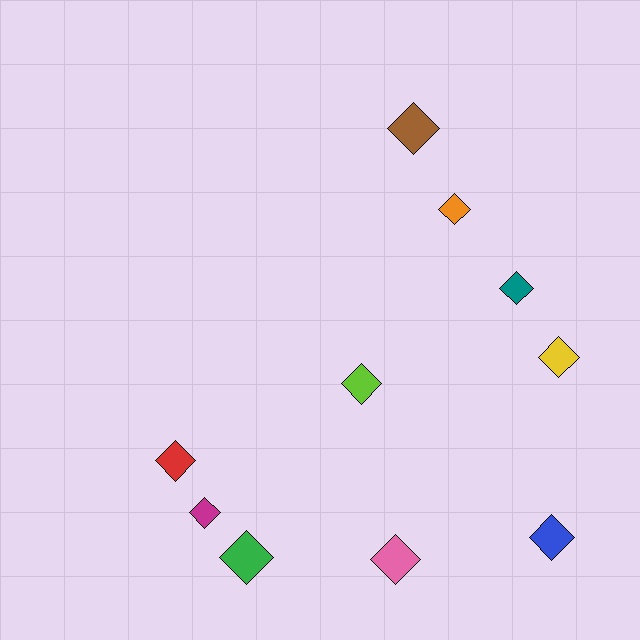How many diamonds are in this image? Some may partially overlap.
There are 10 diamonds.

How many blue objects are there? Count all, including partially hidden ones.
There is 1 blue object.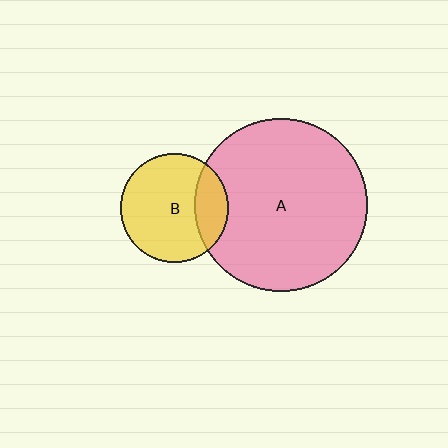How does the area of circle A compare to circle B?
Approximately 2.5 times.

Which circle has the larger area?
Circle A (pink).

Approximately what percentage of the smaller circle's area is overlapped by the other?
Approximately 20%.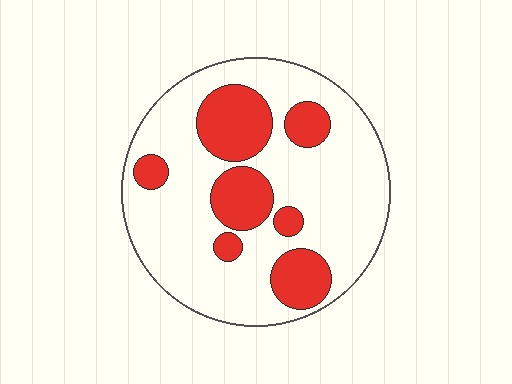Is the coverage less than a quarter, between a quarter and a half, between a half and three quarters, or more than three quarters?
Between a quarter and a half.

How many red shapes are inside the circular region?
7.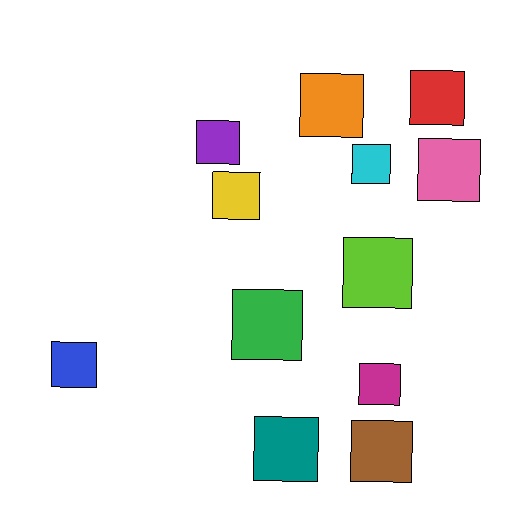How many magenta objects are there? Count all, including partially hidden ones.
There is 1 magenta object.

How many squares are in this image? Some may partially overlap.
There are 12 squares.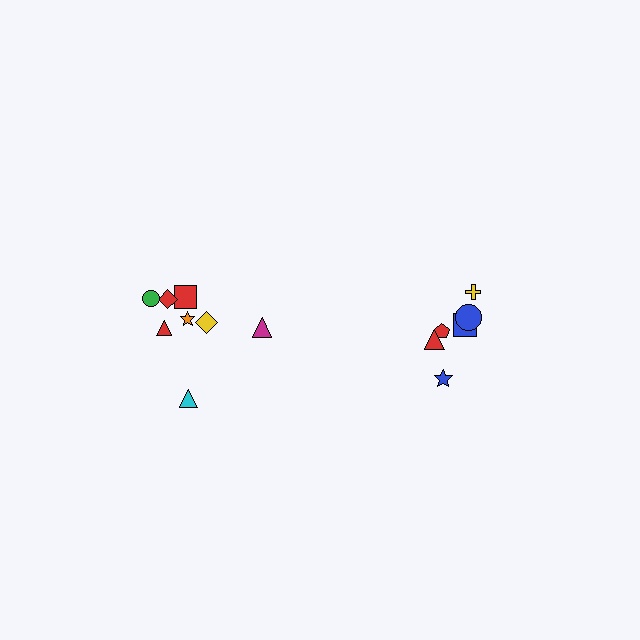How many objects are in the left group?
There are 8 objects.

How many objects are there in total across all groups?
There are 14 objects.